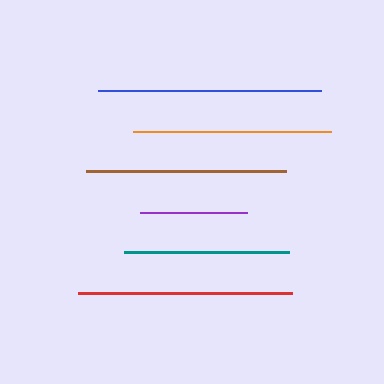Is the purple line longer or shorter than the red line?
The red line is longer than the purple line.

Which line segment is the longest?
The blue line is the longest at approximately 223 pixels.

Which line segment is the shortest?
The purple line is the shortest at approximately 106 pixels.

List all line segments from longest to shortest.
From longest to shortest: blue, red, brown, orange, teal, purple.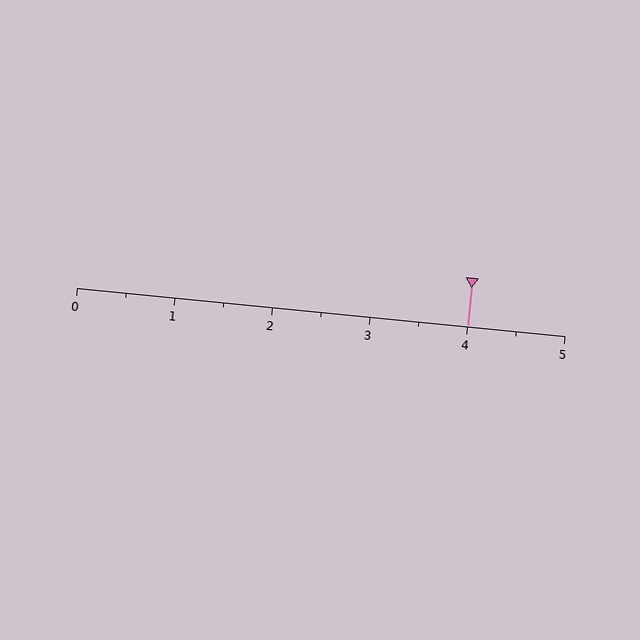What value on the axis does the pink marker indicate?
The marker indicates approximately 4.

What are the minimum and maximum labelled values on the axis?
The axis runs from 0 to 5.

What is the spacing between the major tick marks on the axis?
The major ticks are spaced 1 apart.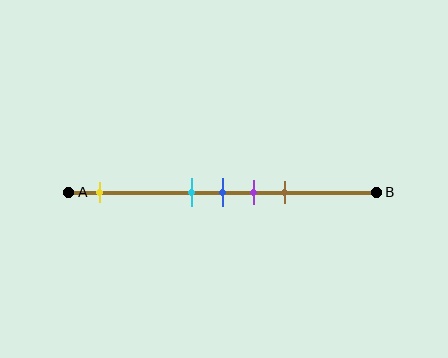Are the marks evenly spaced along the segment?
No, the marks are not evenly spaced.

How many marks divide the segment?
There are 5 marks dividing the segment.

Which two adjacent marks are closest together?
The cyan and blue marks are the closest adjacent pair.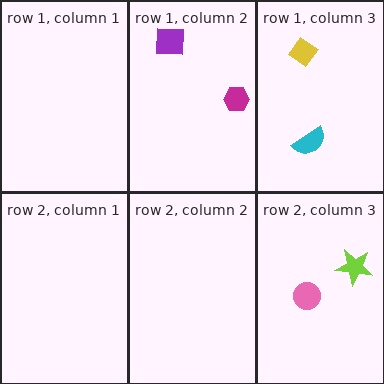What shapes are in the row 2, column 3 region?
The lime star, the pink circle.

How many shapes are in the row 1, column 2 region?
2.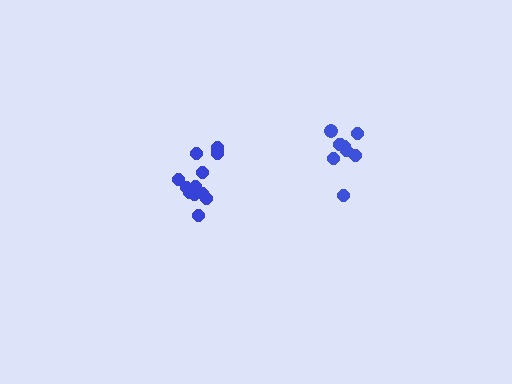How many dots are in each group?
Group 1: 12 dots, Group 2: 8 dots (20 total).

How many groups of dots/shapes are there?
There are 2 groups.